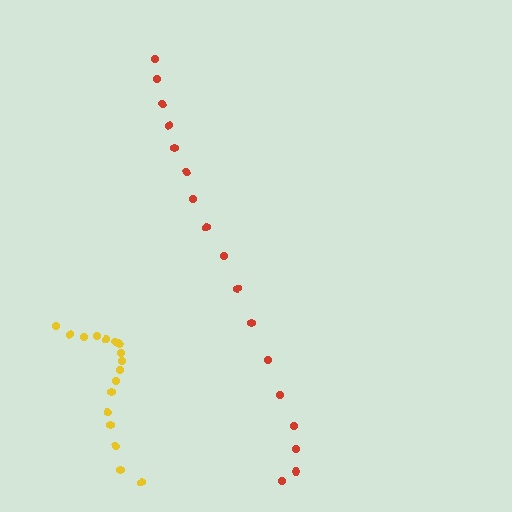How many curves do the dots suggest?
There are 2 distinct paths.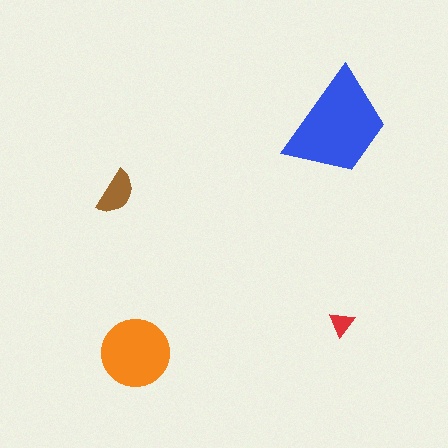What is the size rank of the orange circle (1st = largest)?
2nd.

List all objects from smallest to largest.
The red triangle, the brown semicircle, the orange circle, the blue trapezoid.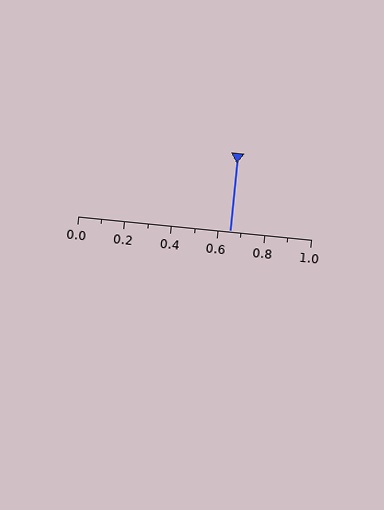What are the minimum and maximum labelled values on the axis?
The axis runs from 0.0 to 1.0.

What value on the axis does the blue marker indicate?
The marker indicates approximately 0.65.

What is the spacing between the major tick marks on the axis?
The major ticks are spaced 0.2 apart.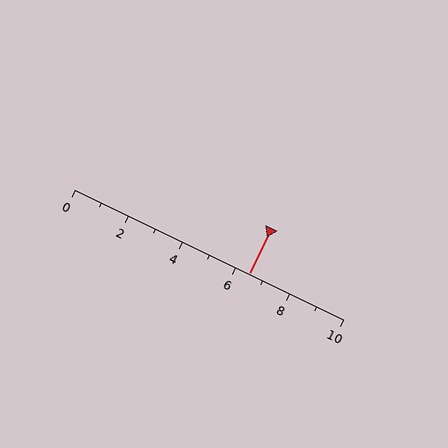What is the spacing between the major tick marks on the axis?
The major ticks are spaced 2 apart.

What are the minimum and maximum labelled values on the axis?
The axis runs from 0 to 10.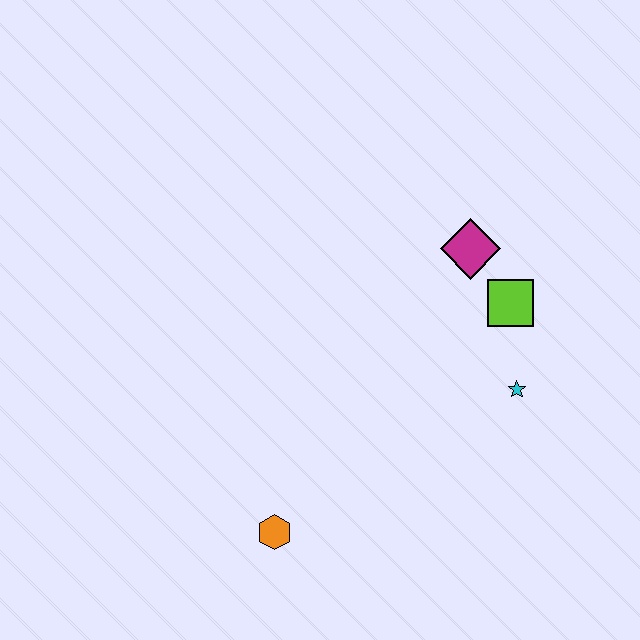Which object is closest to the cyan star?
The lime square is closest to the cyan star.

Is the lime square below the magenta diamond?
Yes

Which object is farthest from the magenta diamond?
The orange hexagon is farthest from the magenta diamond.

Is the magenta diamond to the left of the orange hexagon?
No